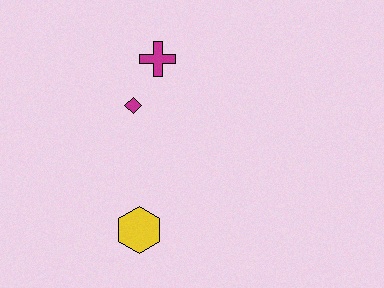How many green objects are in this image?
There are no green objects.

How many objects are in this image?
There are 3 objects.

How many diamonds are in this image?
There is 1 diamond.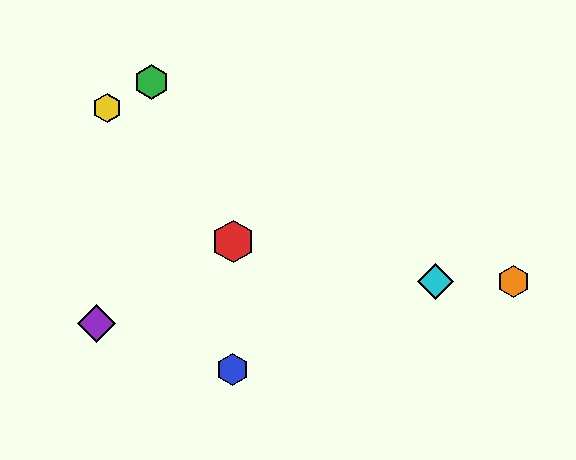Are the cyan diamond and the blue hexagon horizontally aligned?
No, the cyan diamond is at y≈281 and the blue hexagon is at y≈369.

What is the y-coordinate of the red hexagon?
The red hexagon is at y≈242.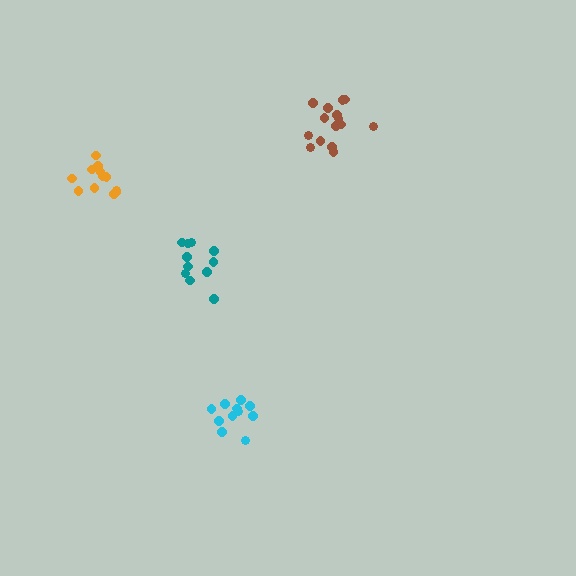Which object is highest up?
The brown cluster is topmost.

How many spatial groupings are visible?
There are 4 spatial groupings.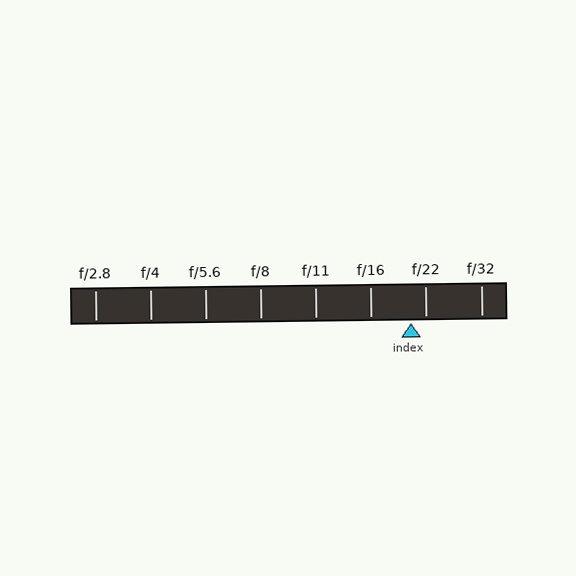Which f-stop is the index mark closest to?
The index mark is closest to f/22.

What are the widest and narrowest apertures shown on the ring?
The widest aperture shown is f/2.8 and the narrowest is f/32.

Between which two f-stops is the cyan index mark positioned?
The index mark is between f/16 and f/22.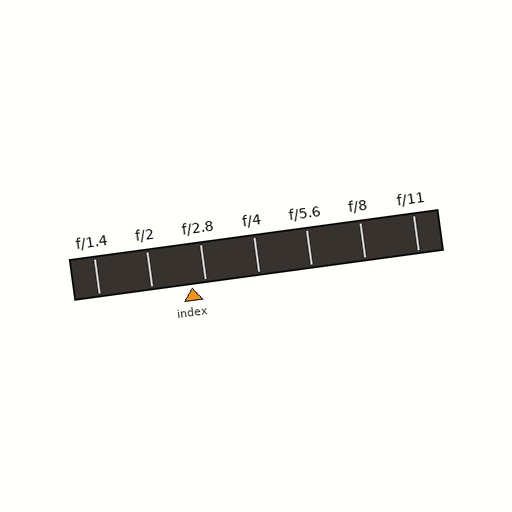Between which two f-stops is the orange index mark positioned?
The index mark is between f/2 and f/2.8.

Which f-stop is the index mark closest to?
The index mark is closest to f/2.8.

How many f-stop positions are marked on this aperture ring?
There are 7 f-stop positions marked.